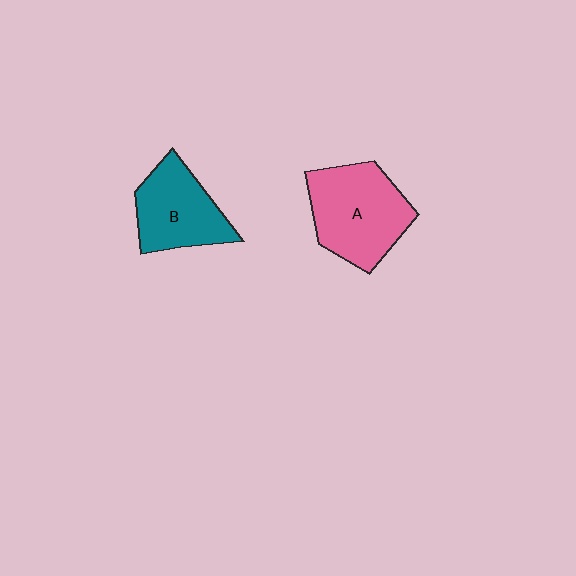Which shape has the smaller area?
Shape B (teal).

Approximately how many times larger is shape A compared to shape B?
Approximately 1.3 times.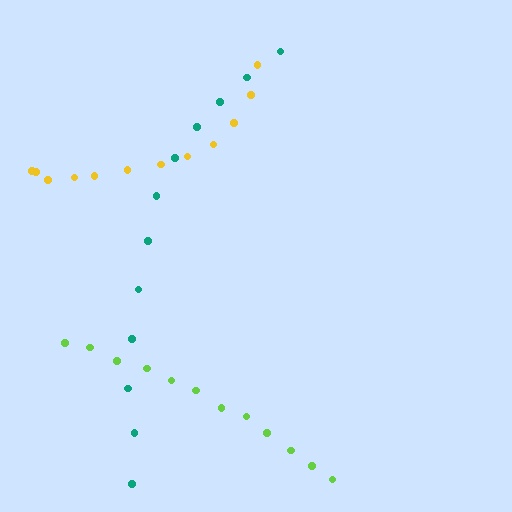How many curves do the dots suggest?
There are 3 distinct paths.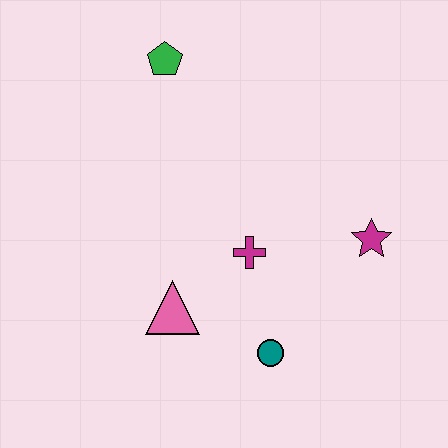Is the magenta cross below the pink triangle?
No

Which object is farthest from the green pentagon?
The teal circle is farthest from the green pentagon.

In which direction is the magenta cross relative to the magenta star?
The magenta cross is to the left of the magenta star.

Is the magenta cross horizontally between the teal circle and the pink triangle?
Yes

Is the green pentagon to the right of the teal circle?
No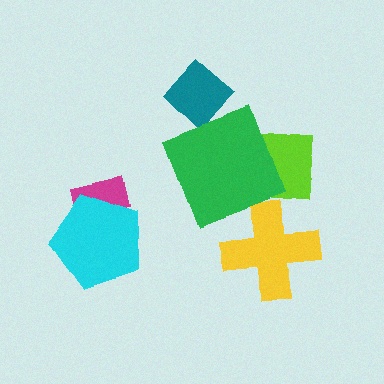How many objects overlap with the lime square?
1 object overlaps with the lime square.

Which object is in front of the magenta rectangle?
The cyan pentagon is in front of the magenta rectangle.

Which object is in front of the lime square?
The green square is in front of the lime square.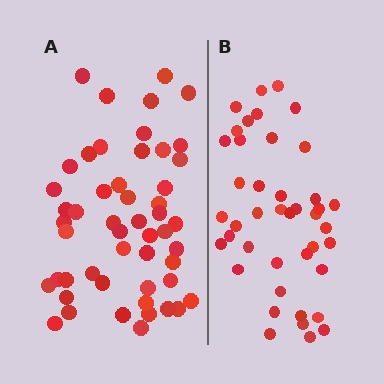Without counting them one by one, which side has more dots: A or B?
Region A (the left region) has more dots.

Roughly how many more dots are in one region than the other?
Region A has roughly 8 or so more dots than region B.